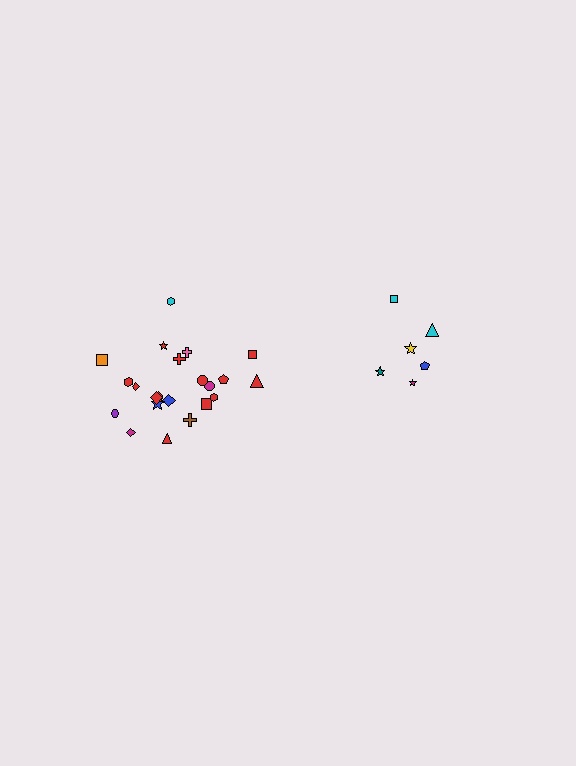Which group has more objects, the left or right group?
The left group.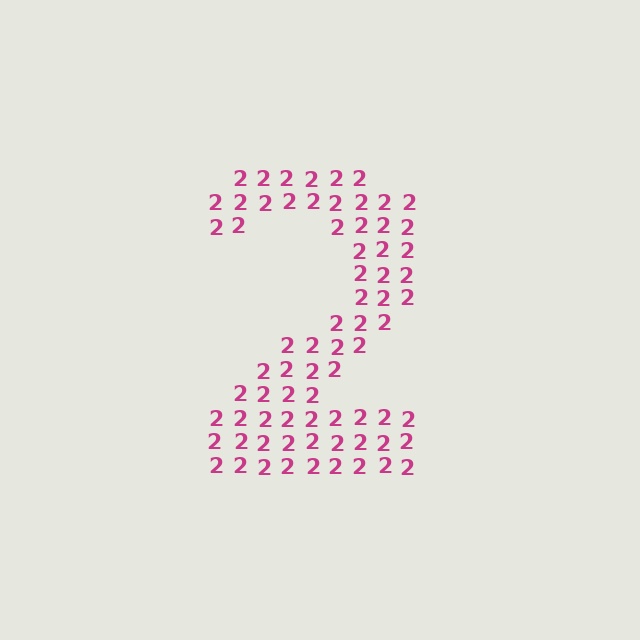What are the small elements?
The small elements are digit 2's.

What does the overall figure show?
The overall figure shows the digit 2.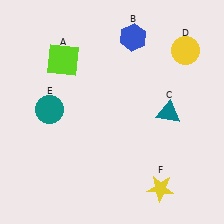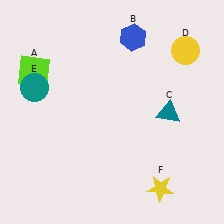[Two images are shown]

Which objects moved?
The objects that moved are: the lime square (A), the teal circle (E).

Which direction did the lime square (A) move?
The lime square (A) moved left.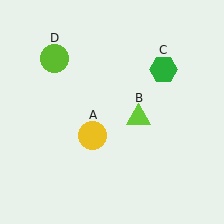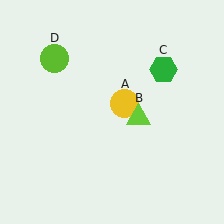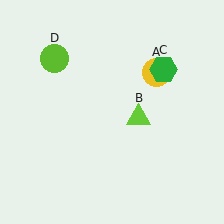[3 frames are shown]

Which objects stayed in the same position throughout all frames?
Lime triangle (object B) and green hexagon (object C) and lime circle (object D) remained stationary.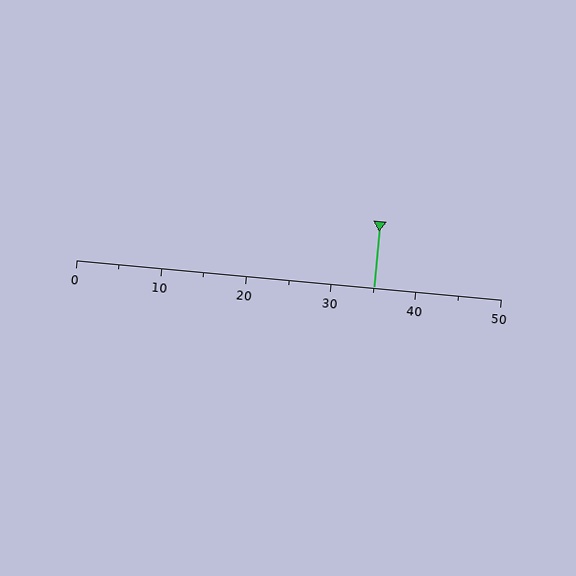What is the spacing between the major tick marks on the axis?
The major ticks are spaced 10 apart.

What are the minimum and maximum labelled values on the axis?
The axis runs from 0 to 50.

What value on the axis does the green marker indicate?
The marker indicates approximately 35.